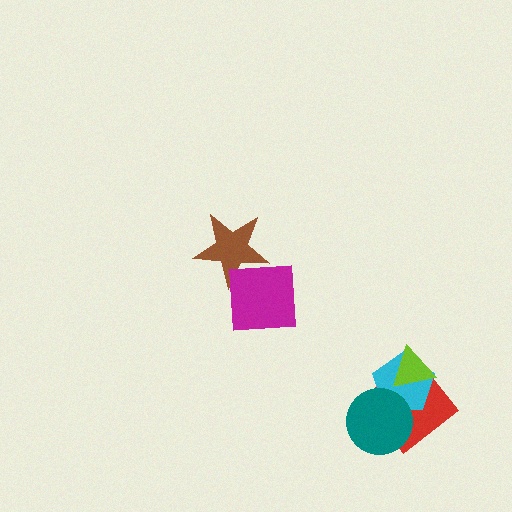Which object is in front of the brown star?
The magenta square is in front of the brown star.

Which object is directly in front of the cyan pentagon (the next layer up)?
The teal circle is directly in front of the cyan pentagon.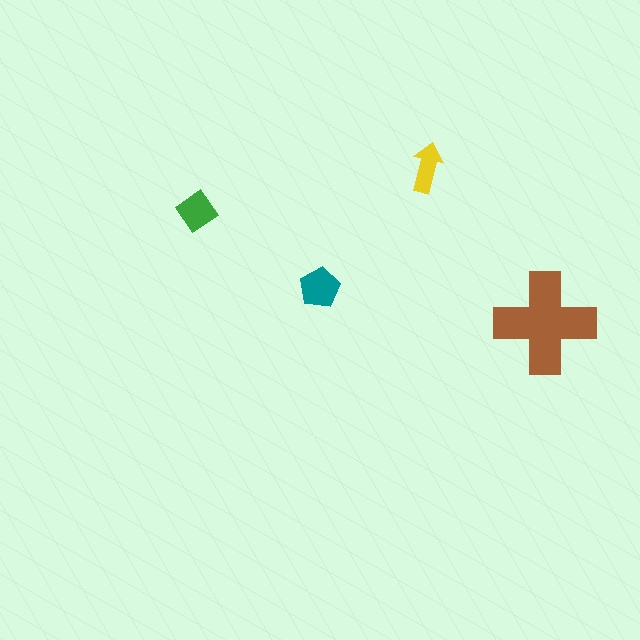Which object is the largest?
The brown cross.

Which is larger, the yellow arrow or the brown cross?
The brown cross.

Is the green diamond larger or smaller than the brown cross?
Smaller.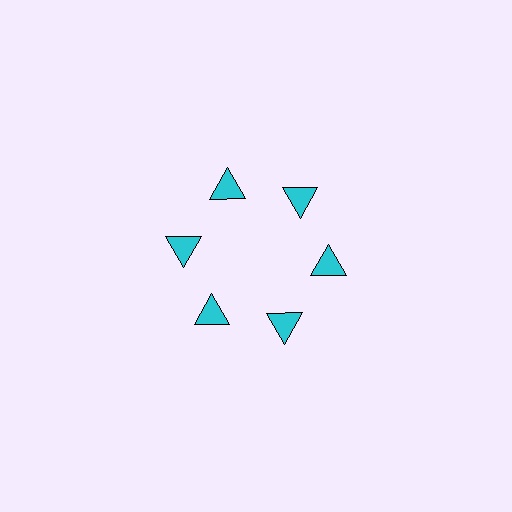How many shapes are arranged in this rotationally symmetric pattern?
There are 6 shapes, arranged in 6 groups of 1.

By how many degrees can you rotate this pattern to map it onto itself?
The pattern maps onto itself every 60 degrees of rotation.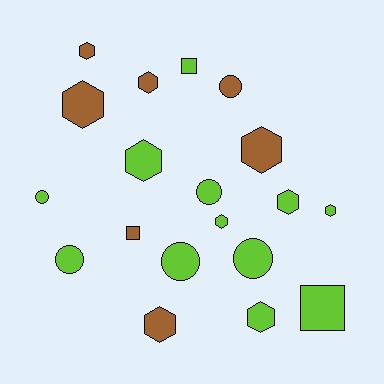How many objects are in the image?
There are 19 objects.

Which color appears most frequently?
Lime, with 12 objects.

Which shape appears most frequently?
Hexagon, with 10 objects.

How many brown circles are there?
There is 1 brown circle.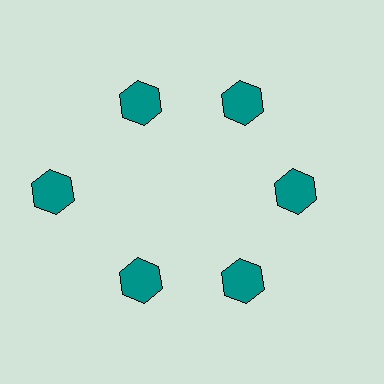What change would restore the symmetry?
The symmetry would be restored by moving it inward, back onto the ring so that all 6 hexagons sit at equal angles and equal distance from the center.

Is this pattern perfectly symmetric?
No. The 6 teal hexagons are arranged in a ring, but one element near the 9 o'clock position is pushed outward from the center, breaking the 6-fold rotational symmetry.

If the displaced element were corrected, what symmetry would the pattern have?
It would have 6-fold rotational symmetry — the pattern would map onto itself every 60 degrees.